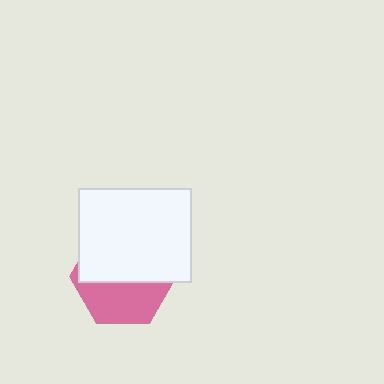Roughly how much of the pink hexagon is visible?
A small part of it is visible (roughly 42%).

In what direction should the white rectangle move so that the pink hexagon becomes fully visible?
The white rectangle should move up. That is the shortest direction to clear the overlap and leave the pink hexagon fully visible.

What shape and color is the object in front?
The object in front is a white rectangle.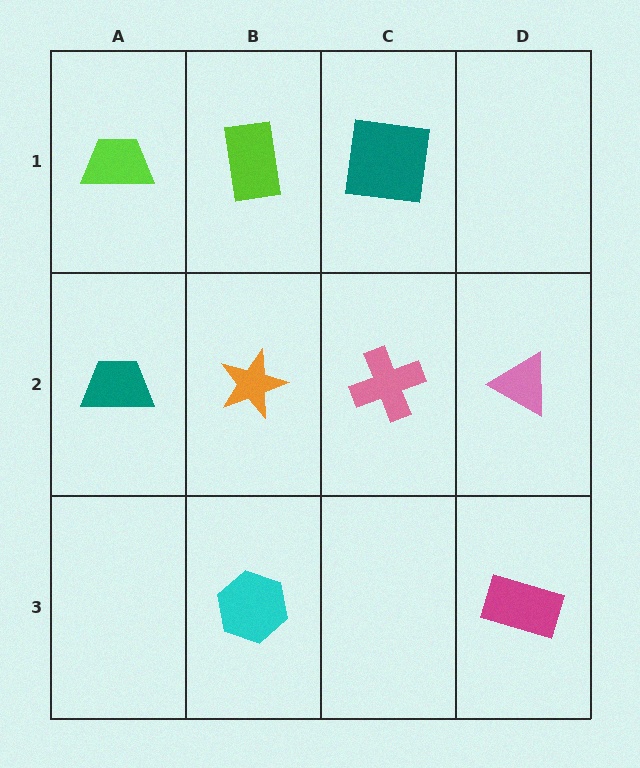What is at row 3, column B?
A cyan hexagon.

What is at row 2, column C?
A pink cross.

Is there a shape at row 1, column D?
No, that cell is empty.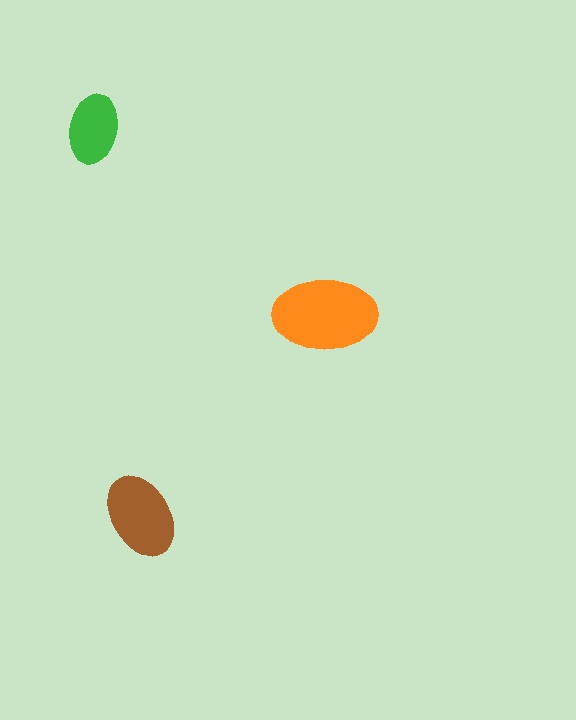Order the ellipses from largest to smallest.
the orange one, the brown one, the green one.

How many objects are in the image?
There are 3 objects in the image.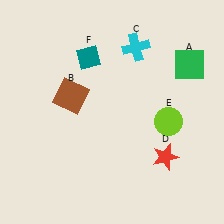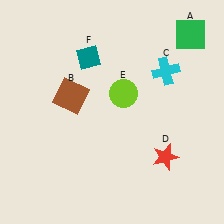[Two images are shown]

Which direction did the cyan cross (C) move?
The cyan cross (C) moved right.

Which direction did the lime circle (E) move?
The lime circle (E) moved left.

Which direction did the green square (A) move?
The green square (A) moved up.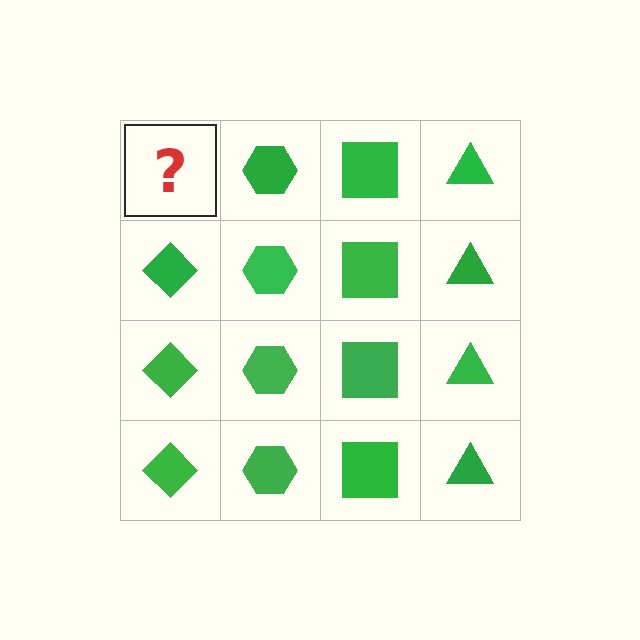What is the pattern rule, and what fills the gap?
The rule is that each column has a consistent shape. The gap should be filled with a green diamond.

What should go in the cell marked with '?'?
The missing cell should contain a green diamond.